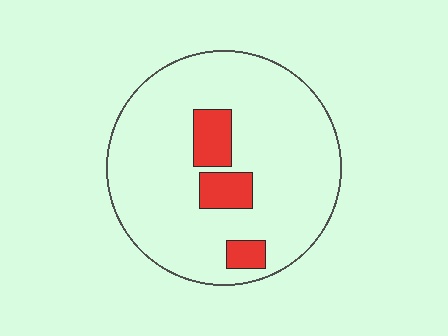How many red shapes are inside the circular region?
3.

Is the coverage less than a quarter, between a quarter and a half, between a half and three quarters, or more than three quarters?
Less than a quarter.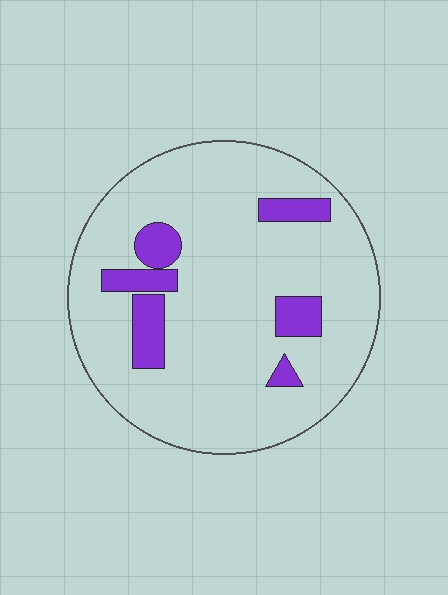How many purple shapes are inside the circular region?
6.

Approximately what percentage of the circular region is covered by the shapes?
Approximately 15%.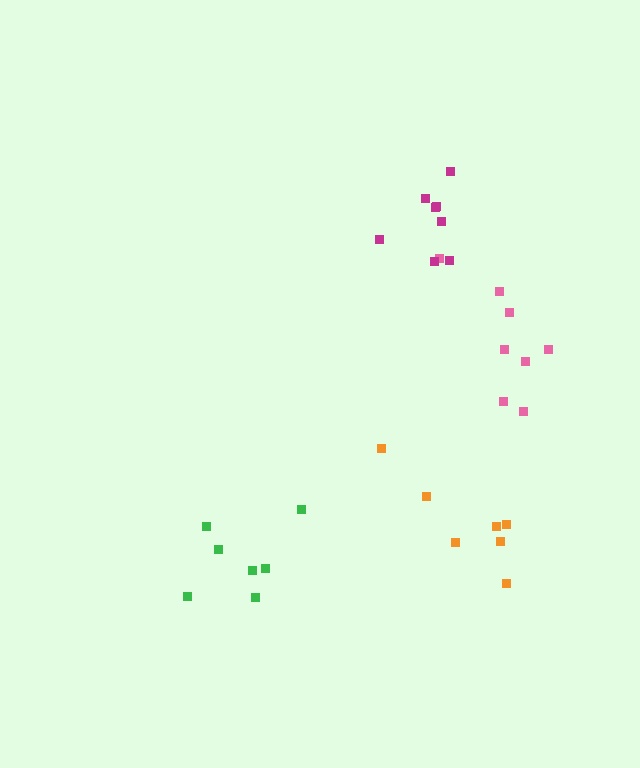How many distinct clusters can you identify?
There are 4 distinct clusters.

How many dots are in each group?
Group 1: 7 dots, Group 2: 8 dots, Group 3: 7 dots, Group 4: 8 dots (30 total).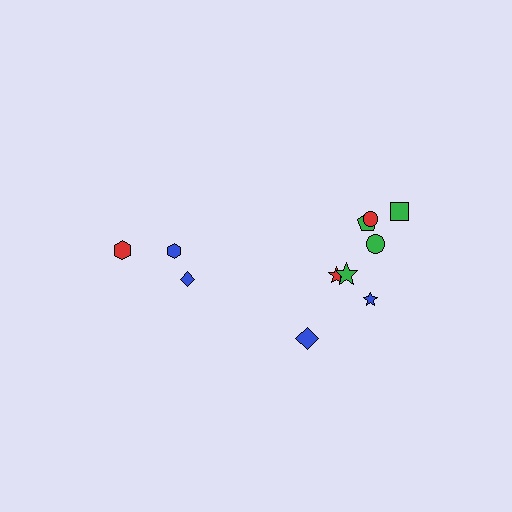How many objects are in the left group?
There are 3 objects.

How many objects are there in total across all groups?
There are 11 objects.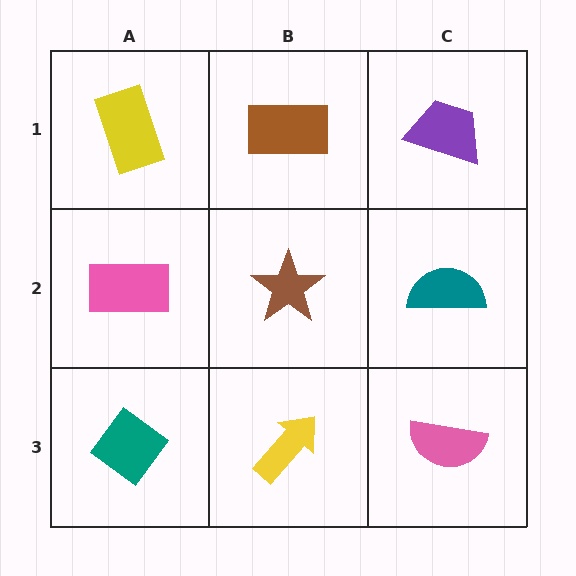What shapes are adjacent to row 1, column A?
A pink rectangle (row 2, column A), a brown rectangle (row 1, column B).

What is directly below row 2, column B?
A yellow arrow.